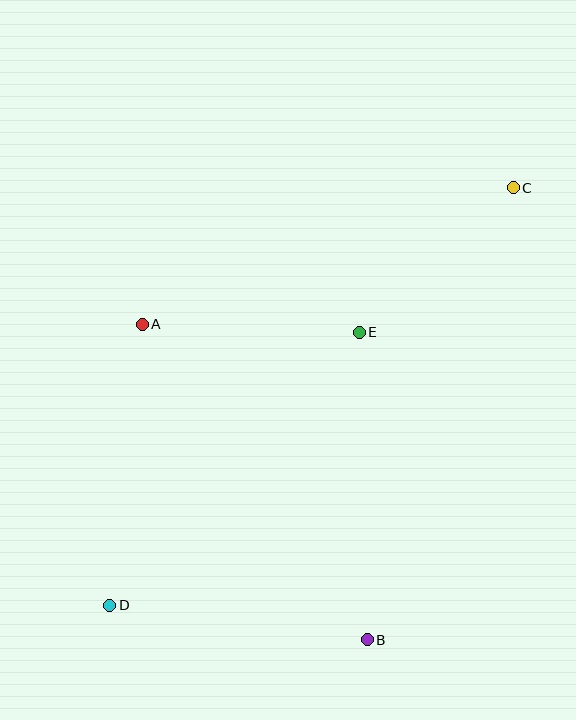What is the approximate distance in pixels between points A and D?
The distance between A and D is approximately 283 pixels.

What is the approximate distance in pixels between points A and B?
The distance between A and B is approximately 388 pixels.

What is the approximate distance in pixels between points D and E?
The distance between D and E is approximately 370 pixels.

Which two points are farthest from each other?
Points C and D are farthest from each other.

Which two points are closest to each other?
Points C and E are closest to each other.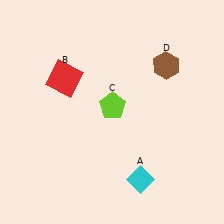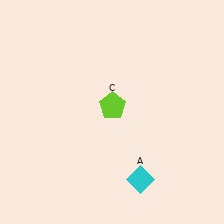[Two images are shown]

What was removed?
The red square (B), the brown hexagon (D) were removed in Image 2.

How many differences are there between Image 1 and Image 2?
There are 2 differences between the two images.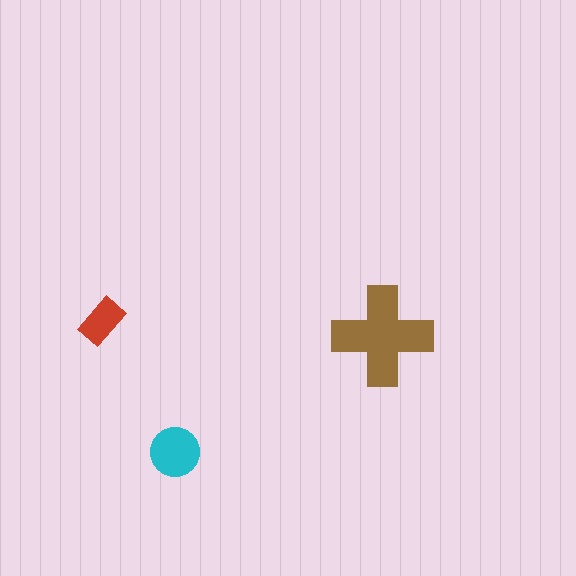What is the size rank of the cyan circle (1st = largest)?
2nd.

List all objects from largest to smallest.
The brown cross, the cyan circle, the red rectangle.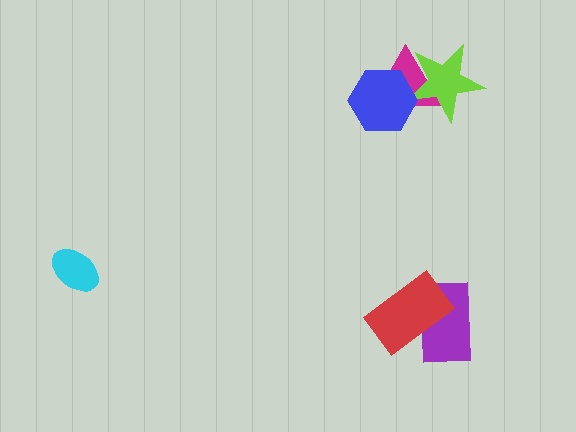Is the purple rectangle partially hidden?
Yes, it is partially covered by another shape.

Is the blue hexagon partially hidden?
No, no other shape covers it.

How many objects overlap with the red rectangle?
1 object overlaps with the red rectangle.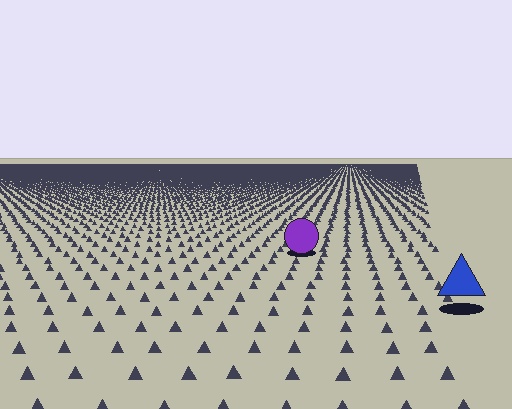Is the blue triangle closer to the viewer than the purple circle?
Yes. The blue triangle is closer — you can tell from the texture gradient: the ground texture is coarser near it.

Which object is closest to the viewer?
The blue triangle is closest. The texture marks near it are larger and more spread out.